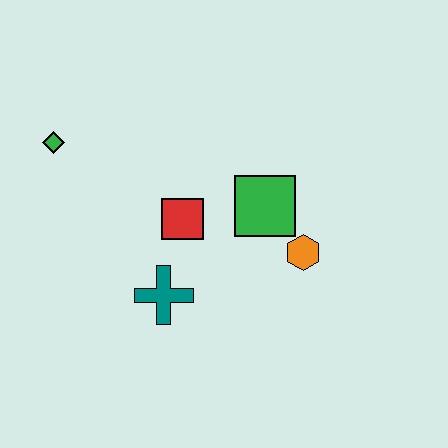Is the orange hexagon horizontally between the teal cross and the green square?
No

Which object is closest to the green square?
The orange hexagon is closest to the green square.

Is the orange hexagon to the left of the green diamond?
No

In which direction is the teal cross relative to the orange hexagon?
The teal cross is to the left of the orange hexagon.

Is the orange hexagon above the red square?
No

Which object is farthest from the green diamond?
The orange hexagon is farthest from the green diamond.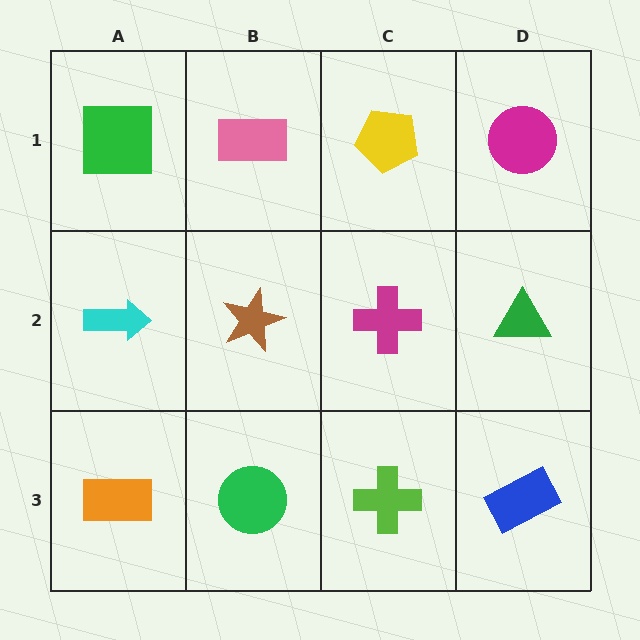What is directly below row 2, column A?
An orange rectangle.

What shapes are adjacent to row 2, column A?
A green square (row 1, column A), an orange rectangle (row 3, column A), a brown star (row 2, column B).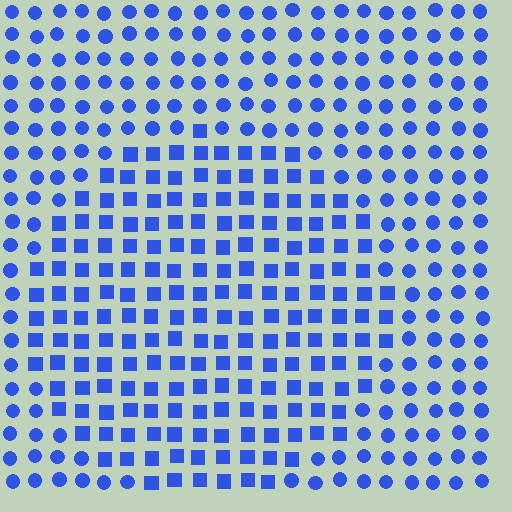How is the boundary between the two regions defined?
The boundary is defined by a change in element shape: squares inside vs. circles outside. All elements share the same color and spacing.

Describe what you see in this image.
The image is filled with small blue elements arranged in a uniform grid. A circle-shaped region contains squares, while the surrounding area contains circles. The boundary is defined purely by the change in element shape.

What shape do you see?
I see a circle.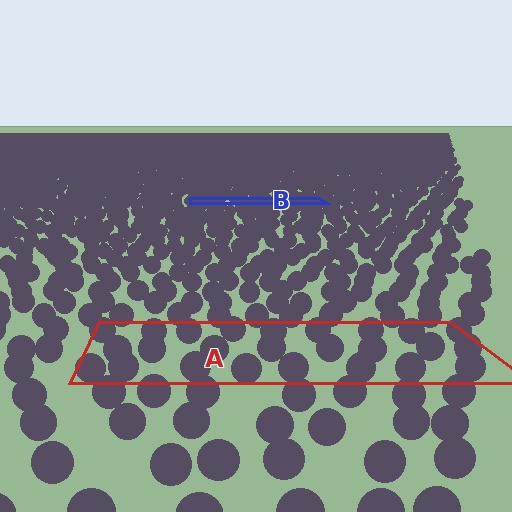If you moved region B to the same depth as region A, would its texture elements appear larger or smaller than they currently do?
They would appear larger. At a closer depth, the same texture elements are projected at a bigger on-screen size.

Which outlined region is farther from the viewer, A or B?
Region B is farther from the viewer — the texture elements inside it appear smaller and more densely packed.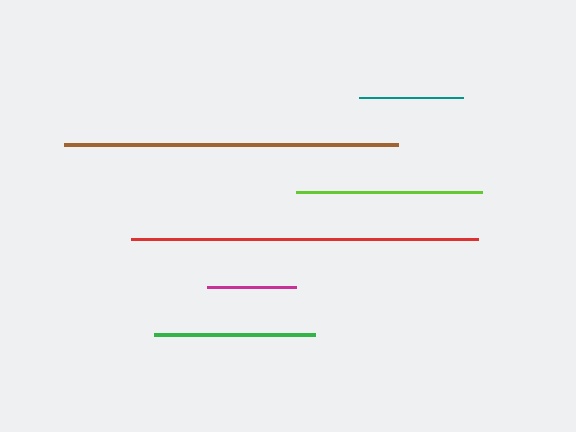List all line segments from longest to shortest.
From longest to shortest: red, brown, lime, green, teal, magenta.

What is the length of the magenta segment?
The magenta segment is approximately 89 pixels long.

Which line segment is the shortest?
The magenta line is the shortest at approximately 89 pixels.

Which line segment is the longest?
The red line is the longest at approximately 347 pixels.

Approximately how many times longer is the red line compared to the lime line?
The red line is approximately 1.9 times the length of the lime line.